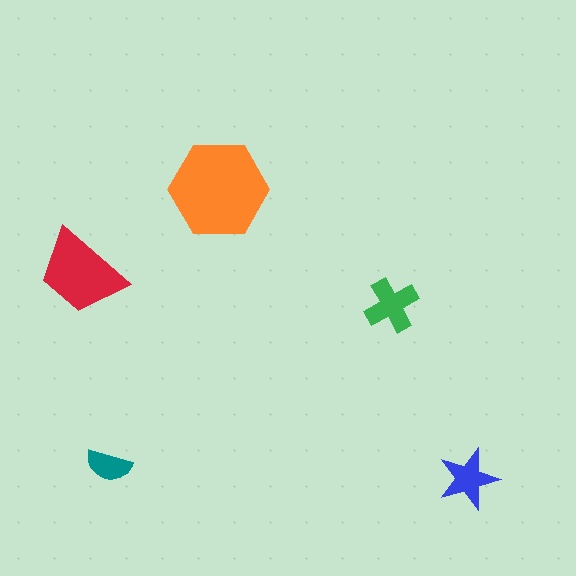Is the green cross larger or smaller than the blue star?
Larger.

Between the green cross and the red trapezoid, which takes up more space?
The red trapezoid.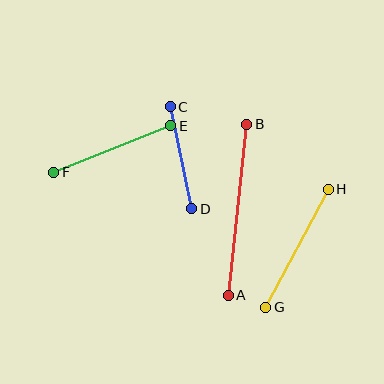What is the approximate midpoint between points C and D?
The midpoint is at approximately (181, 158) pixels.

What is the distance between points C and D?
The distance is approximately 104 pixels.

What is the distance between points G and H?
The distance is approximately 133 pixels.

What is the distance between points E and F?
The distance is approximately 126 pixels.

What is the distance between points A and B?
The distance is approximately 172 pixels.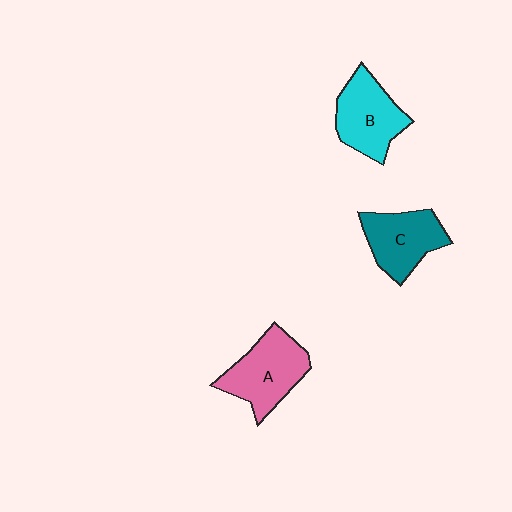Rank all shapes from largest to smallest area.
From largest to smallest: A (pink), B (cyan), C (teal).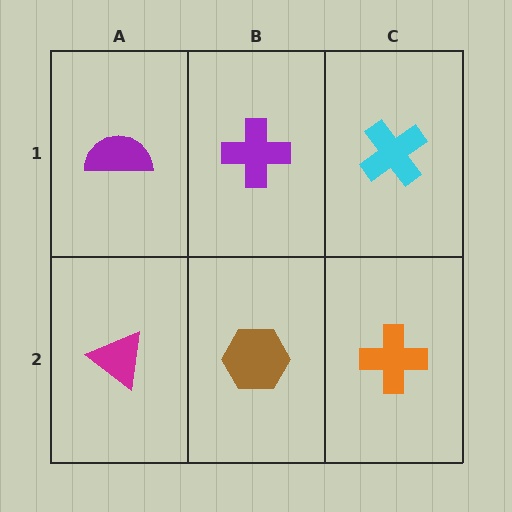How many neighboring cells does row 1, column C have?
2.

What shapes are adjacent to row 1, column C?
An orange cross (row 2, column C), a purple cross (row 1, column B).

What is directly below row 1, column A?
A magenta triangle.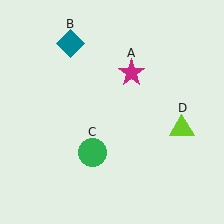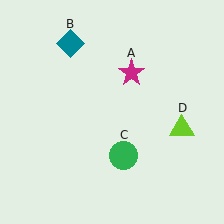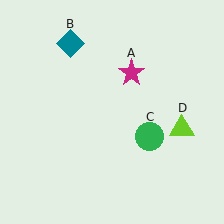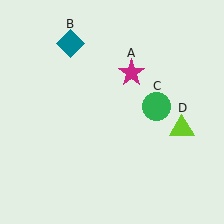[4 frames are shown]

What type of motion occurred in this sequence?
The green circle (object C) rotated counterclockwise around the center of the scene.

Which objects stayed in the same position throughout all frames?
Magenta star (object A) and teal diamond (object B) and lime triangle (object D) remained stationary.